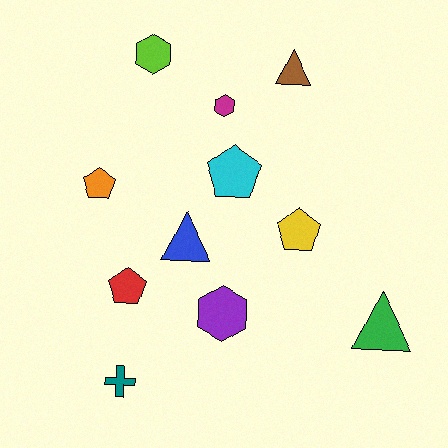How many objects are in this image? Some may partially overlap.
There are 11 objects.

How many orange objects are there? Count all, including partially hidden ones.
There is 1 orange object.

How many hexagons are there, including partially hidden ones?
There are 3 hexagons.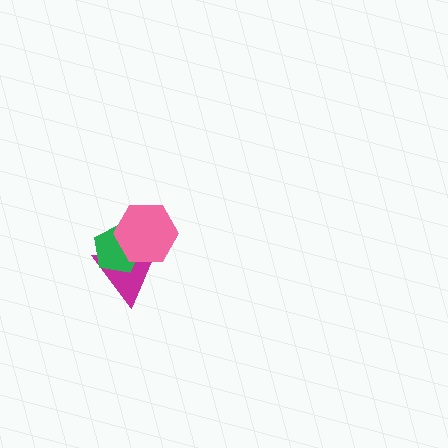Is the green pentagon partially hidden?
Yes, it is partially covered by another shape.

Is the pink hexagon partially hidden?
No, no other shape covers it.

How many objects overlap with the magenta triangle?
2 objects overlap with the magenta triangle.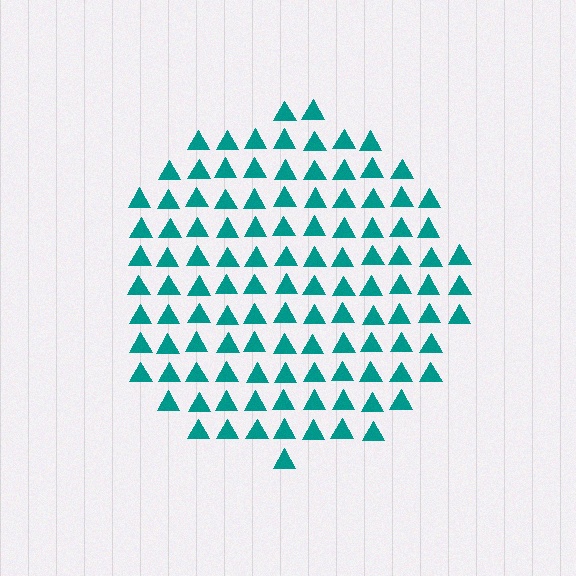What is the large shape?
The large shape is a circle.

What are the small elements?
The small elements are triangles.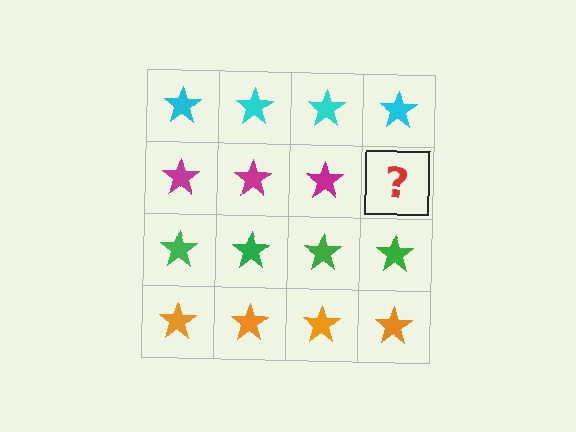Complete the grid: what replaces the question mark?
The question mark should be replaced with a magenta star.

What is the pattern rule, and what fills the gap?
The rule is that each row has a consistent color. The gap should be filled with a magenta star.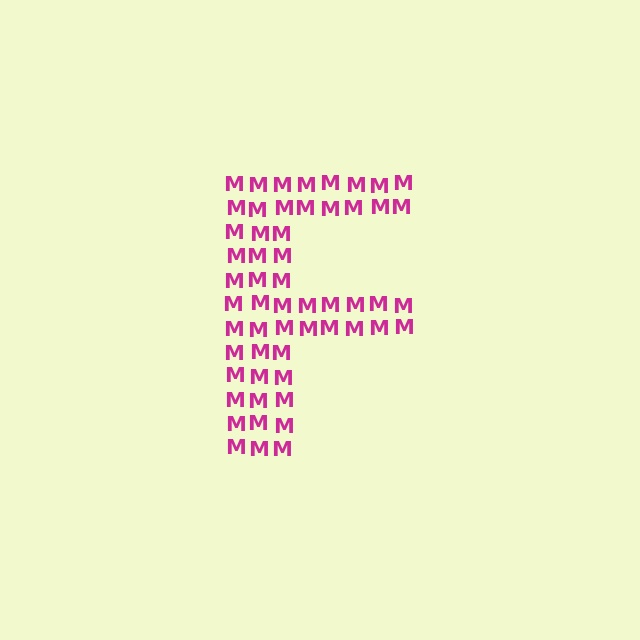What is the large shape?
The large shape is the letter F.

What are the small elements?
The small elements are letter M's.